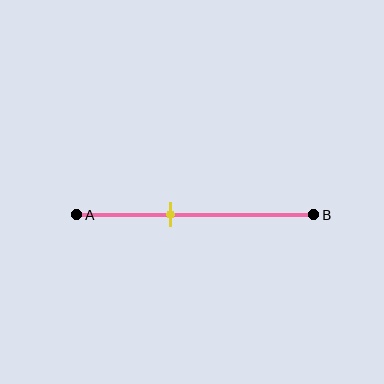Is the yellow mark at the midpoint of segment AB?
No, the mark is at about 40% from A, not at the 50% midpoint.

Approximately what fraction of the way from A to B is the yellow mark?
The yellow mark is approximately 40% of the way from A to B.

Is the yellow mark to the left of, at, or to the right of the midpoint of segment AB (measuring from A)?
The yellow mark is to the left of the midpoint of segment AB.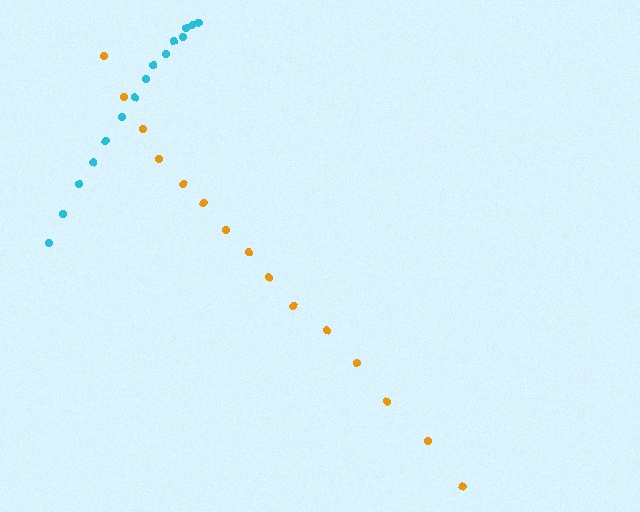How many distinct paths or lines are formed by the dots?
There are 2 distinct paths.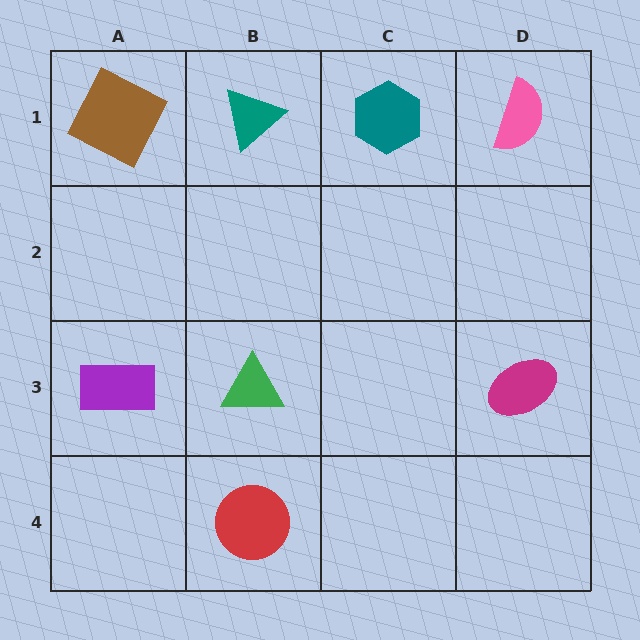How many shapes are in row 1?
4 shapes.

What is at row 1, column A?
A brown square.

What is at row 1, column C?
A teal hexagon.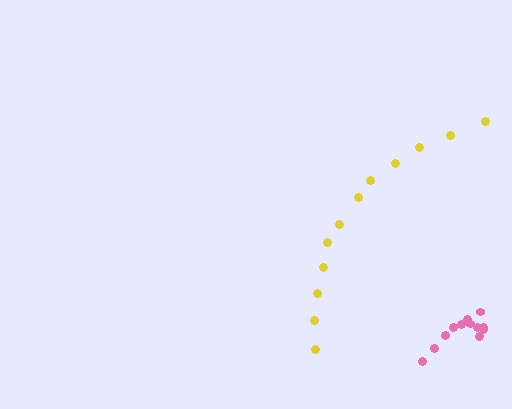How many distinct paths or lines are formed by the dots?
There are 2 distinct paths.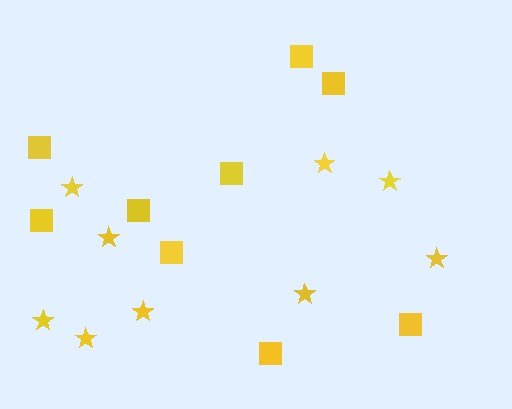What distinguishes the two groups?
There are 2 groups: one group of stars (9) and one group of squares (9).